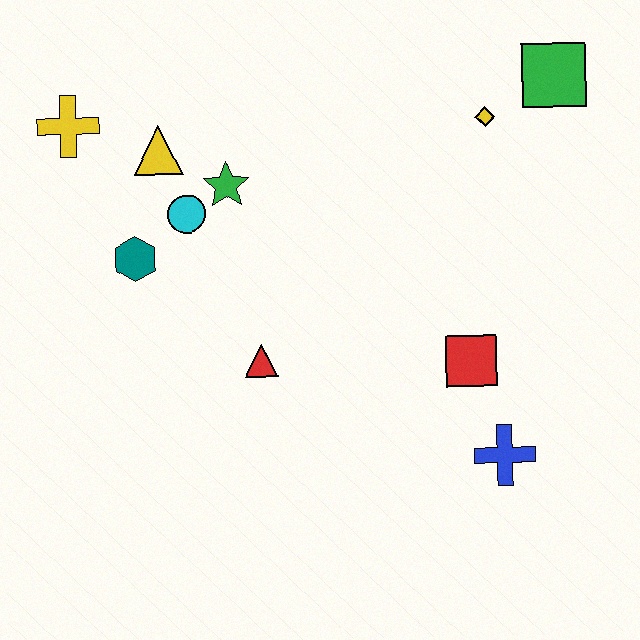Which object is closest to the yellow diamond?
The green square is closest to the yellow diamond.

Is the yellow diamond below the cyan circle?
No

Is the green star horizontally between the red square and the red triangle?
No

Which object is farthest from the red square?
The yellow cross is farthest from the red square.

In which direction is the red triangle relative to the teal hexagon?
The red triangle is to the right of the teal hexagon.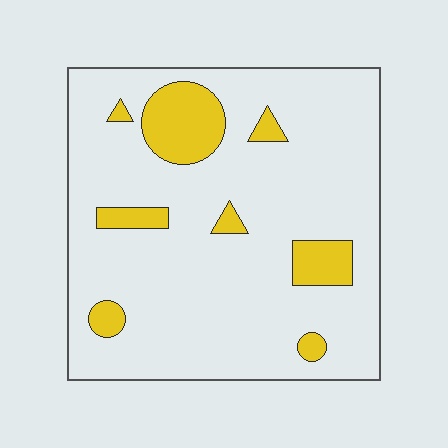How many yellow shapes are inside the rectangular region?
8.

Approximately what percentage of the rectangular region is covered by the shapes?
Approximately 15%.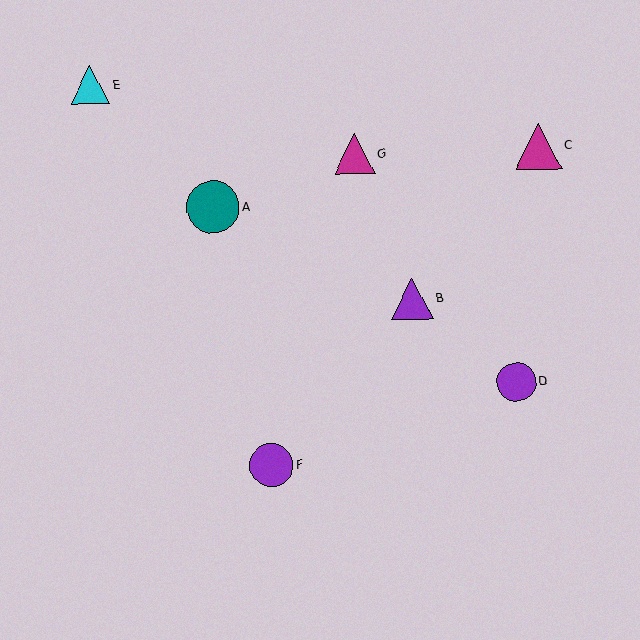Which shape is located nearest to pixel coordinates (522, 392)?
The purple circle (labeled D) at (516, 382) is nearest to that location.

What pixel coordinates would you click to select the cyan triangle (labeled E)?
Click at (90, 85) to select the cyan triangle E.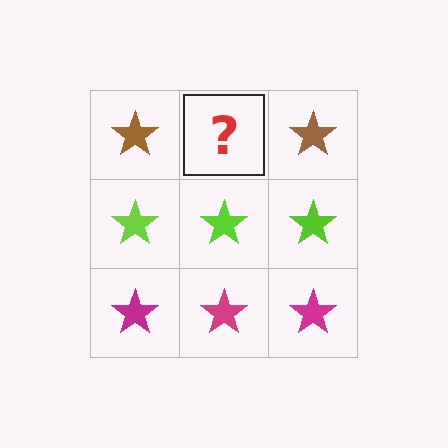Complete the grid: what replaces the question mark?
The question mark should be replaced with a brown star.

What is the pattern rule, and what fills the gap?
The rule is that each row has a consistent color. The gap should be filled with a brown star.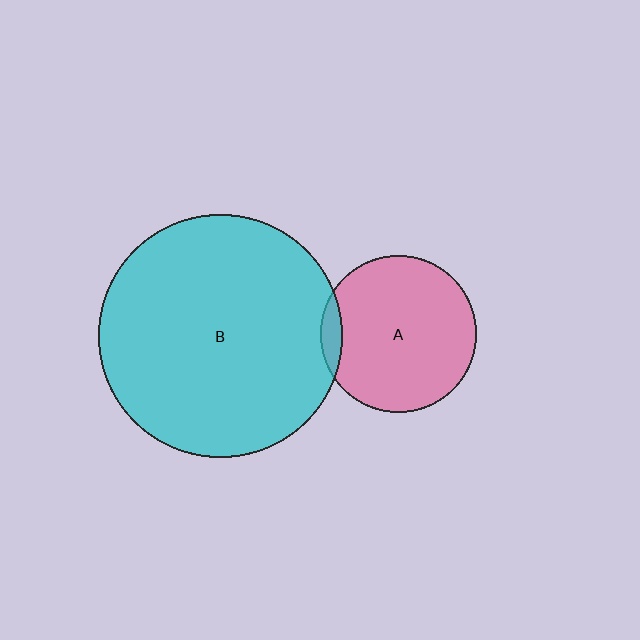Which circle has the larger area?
Circle B (cyan).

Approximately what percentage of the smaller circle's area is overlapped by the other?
Approximately 5%.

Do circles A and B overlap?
Yes.